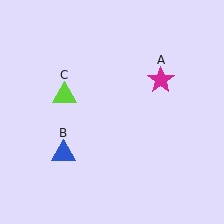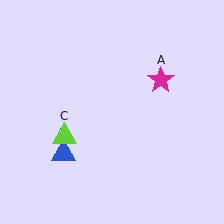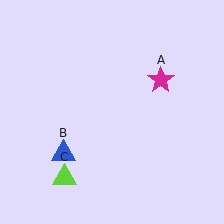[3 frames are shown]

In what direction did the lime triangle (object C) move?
The lime triangle (object C) moved down.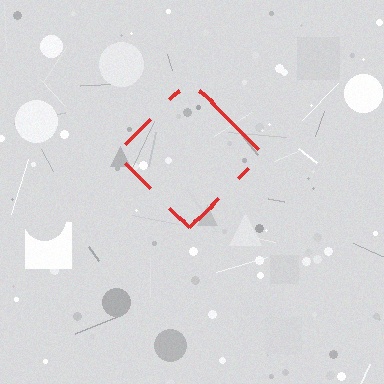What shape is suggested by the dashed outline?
The dashed outline suggests a diamond.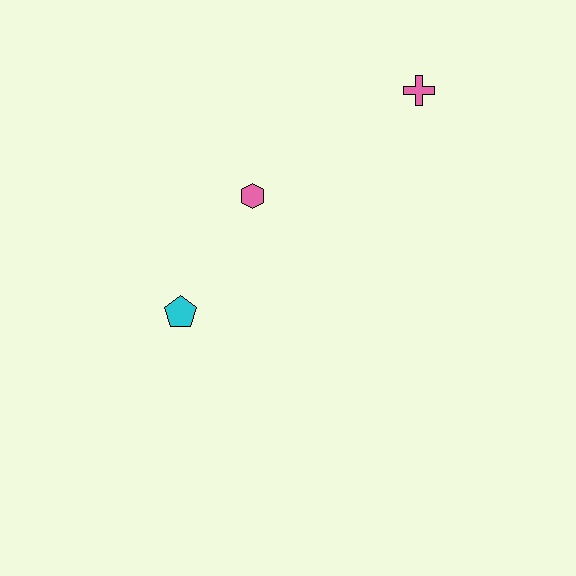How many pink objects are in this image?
There are 2 pink objects.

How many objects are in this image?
There are 3 objects.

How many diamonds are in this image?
There are no diamonds.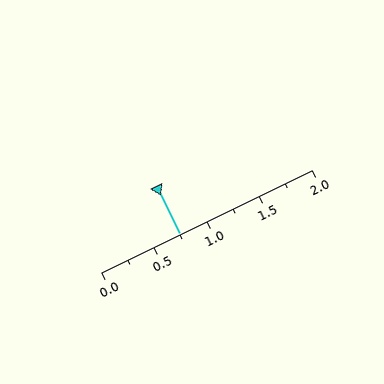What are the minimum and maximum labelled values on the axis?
The axis runs from 0.0 to 2.0.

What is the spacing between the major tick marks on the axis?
The major ticks are spaced 0.5 apart.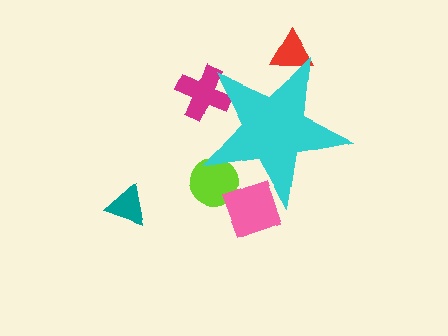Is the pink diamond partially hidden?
Yes, the pink diamond is partially hidden behind the cyan star.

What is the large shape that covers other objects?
A cyan star.